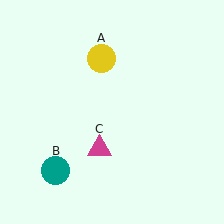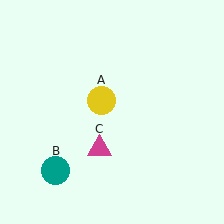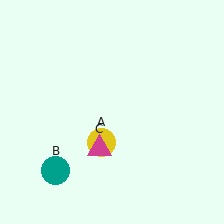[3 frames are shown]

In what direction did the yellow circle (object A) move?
The yellow circle (object A) moved down.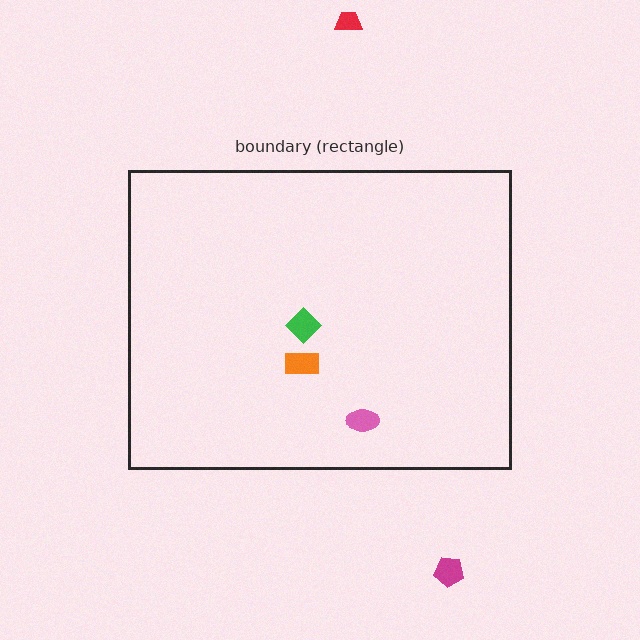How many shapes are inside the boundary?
3 inside, 2 outside.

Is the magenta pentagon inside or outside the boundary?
Outside.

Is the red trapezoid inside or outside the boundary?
Outside.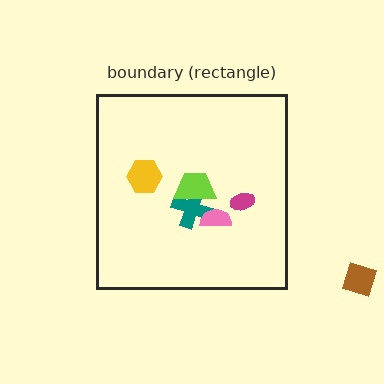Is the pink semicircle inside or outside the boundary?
Inside.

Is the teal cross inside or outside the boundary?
Inside.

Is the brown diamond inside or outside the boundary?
Outside.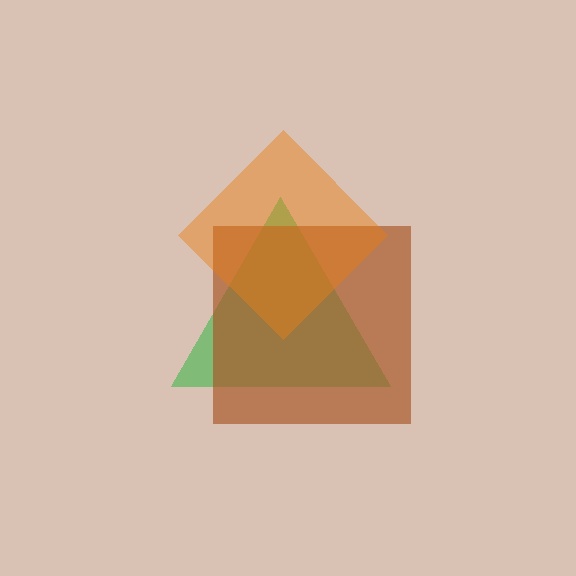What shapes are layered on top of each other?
The layered shapes are: a green triangle, a brown square, an orange diamond.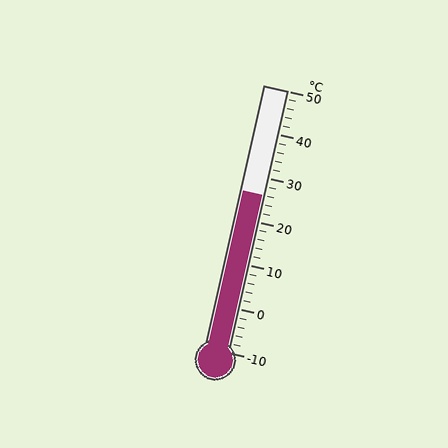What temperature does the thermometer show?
The thermometer shows approximately 26°C.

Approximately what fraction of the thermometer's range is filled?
The thermometer is filled to approximately 60% of its range.